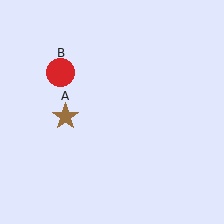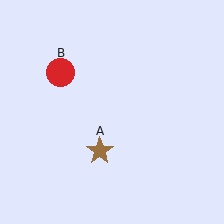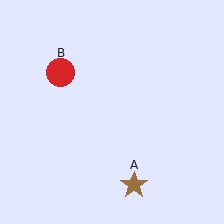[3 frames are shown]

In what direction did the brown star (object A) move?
The brown star (object A) moved down and to the right.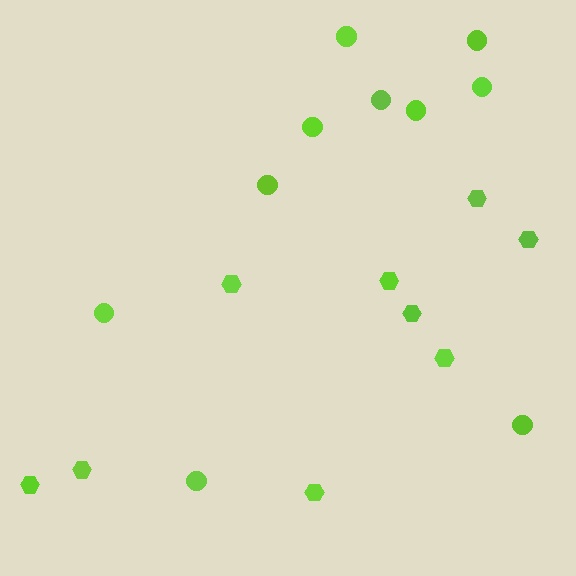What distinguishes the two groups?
There are 2 groups: one group of circles (10) and one group of hexagons (9).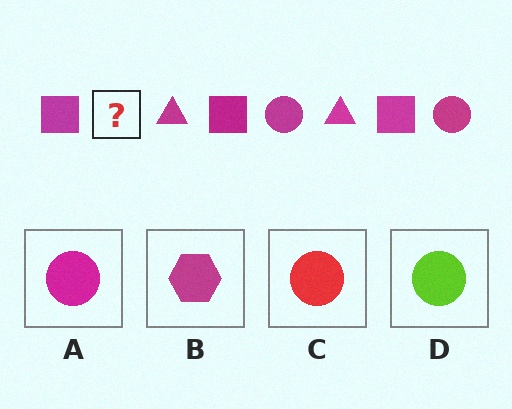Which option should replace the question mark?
Option A.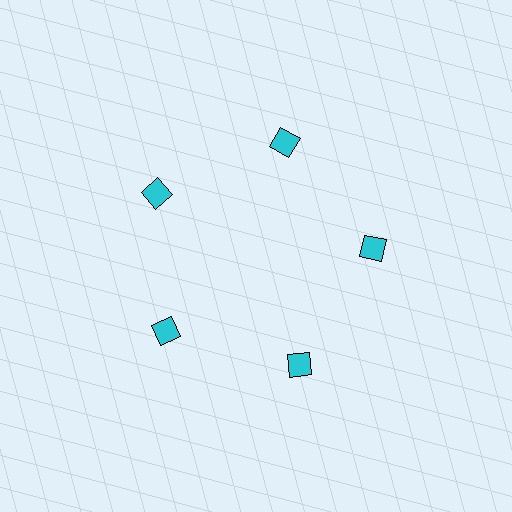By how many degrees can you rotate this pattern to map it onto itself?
The pattern maps onto itself every 72 degrees of rotation.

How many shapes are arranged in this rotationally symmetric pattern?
There are 5 shapes, arranged in 5 groups of 1.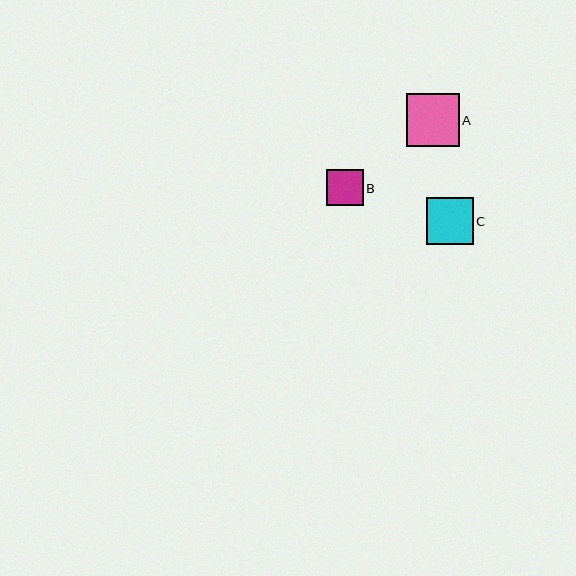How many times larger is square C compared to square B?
Square C is approximately 1.3 times the size of square B.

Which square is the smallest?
Square B is the smallest with a size of approximately 36 pixels.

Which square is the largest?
Square A is the largest with a size of approximately 52 pixels.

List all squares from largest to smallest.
From largest to smallest: A, C, B.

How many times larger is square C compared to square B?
Square C is approximately 1.3 times the size of square B.